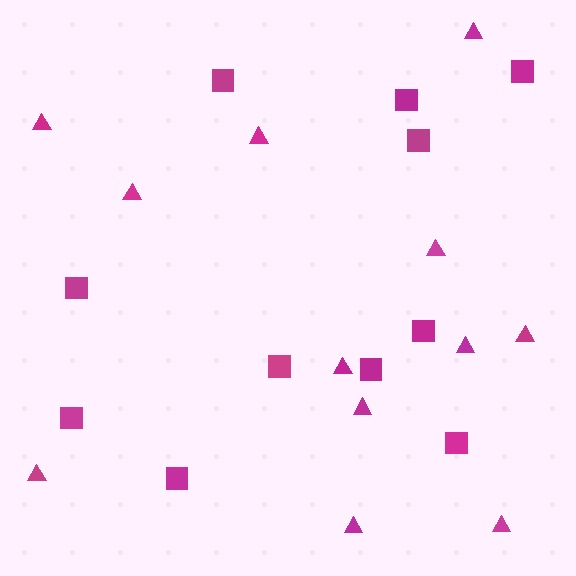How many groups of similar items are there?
There are 2 groups: one group of squares (11) and one group of triangles (12).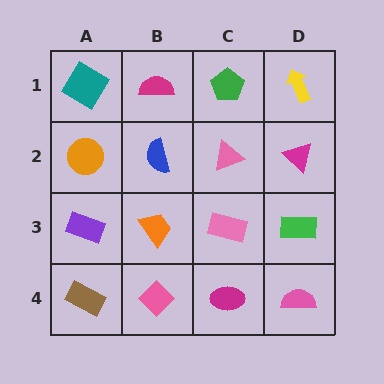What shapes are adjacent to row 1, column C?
A pink triangle (row 2, column C), a magenta semicircle (row 1, column B), a yellow arrow (row 1, column D).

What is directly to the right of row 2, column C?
A magenta triangle.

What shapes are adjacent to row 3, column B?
A blue semicircle (row 2, column B), a pink diamond (row 4, column B), a purple rectangle (row 3, column A), a pink rectangle (row 3, column C).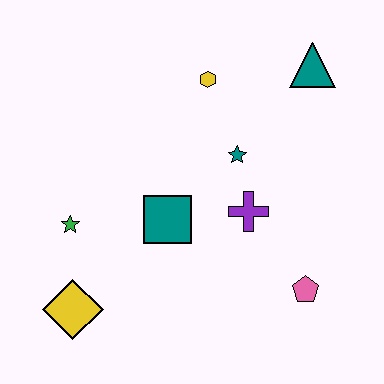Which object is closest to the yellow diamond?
The green star is closest to the yellow diamond.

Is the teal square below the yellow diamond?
No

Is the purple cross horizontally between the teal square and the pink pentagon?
Yes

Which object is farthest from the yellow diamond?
The teal triangle is farthest from the yellow diamond.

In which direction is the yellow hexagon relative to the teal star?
The yellow hexagon is above the teal star.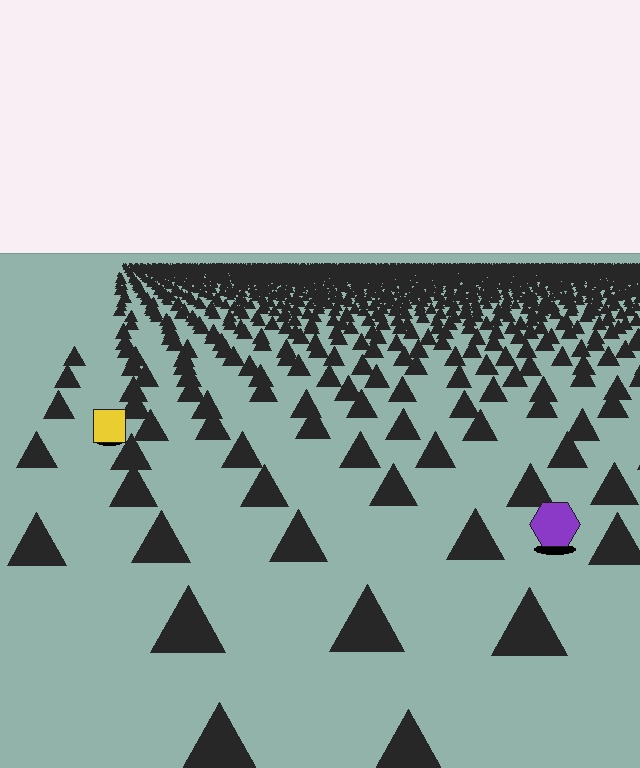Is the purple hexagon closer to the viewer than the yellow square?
Yes. The purple hexagon is closer — you can tell from the texture gradient: the ground texture is coarser near it.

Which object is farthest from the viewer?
The yellow square is farthest from the viewer. It appears smaller and the ground texture around it is denser.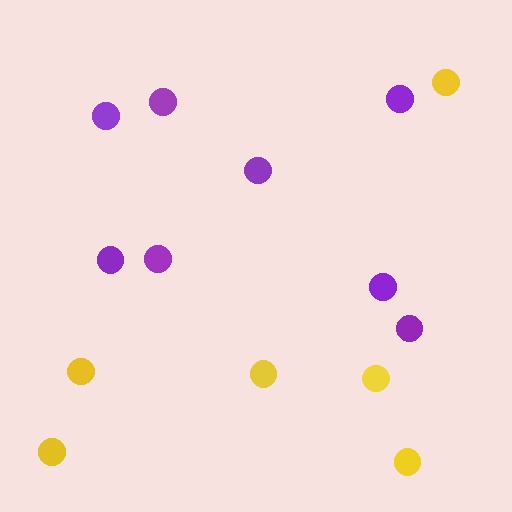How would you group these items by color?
There are 2 groups: one group of purple circles (8) and one group of yellow circles (6).